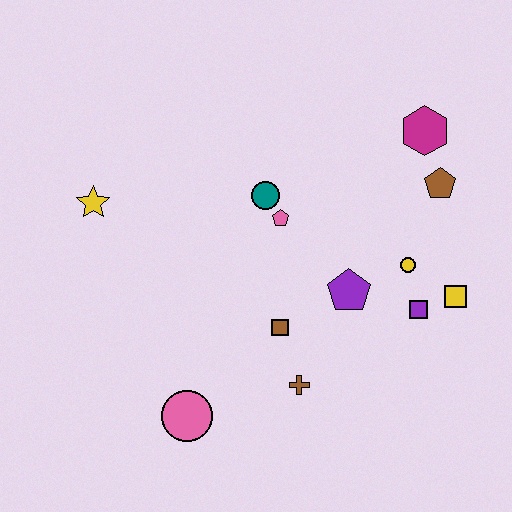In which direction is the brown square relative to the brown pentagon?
The brown square is to the left of the brown pentagon.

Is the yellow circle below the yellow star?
Yes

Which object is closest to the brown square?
The brown cross is closest to the brown square.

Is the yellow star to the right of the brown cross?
No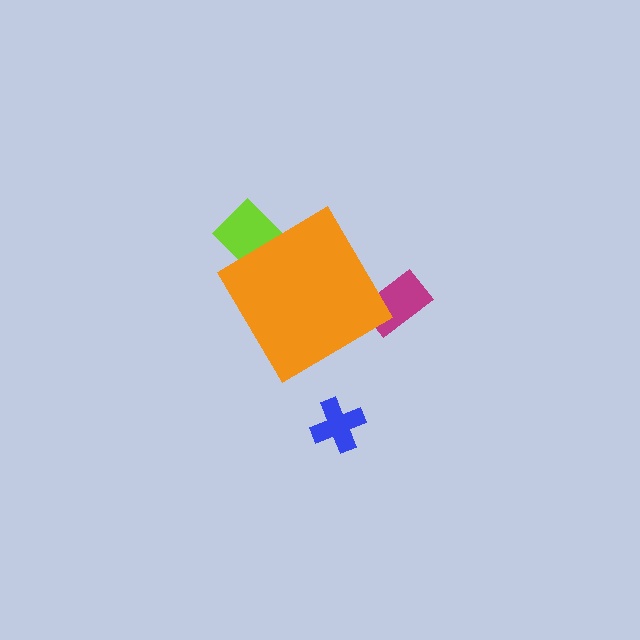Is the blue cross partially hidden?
No, the blue cross is fully visible.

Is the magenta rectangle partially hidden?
Yes, the magenta rectangle is partially hidden behind the orange diamond.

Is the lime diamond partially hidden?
Yes, the lime diamond is partially hidden behind the orange diamond.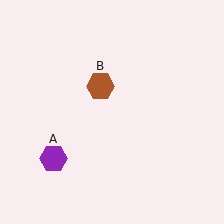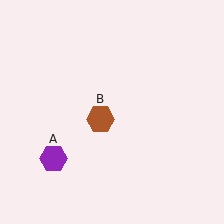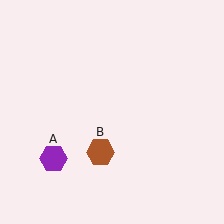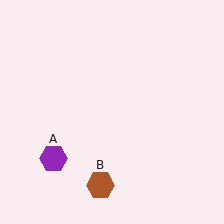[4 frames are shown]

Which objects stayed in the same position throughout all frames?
Purple hexagon (object A) remained stationary.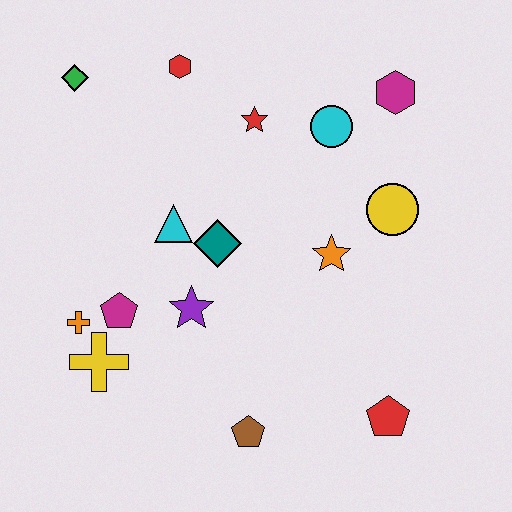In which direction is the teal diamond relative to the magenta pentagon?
The teal diamond is to the right of the magenta pentagon.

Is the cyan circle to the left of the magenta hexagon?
Yes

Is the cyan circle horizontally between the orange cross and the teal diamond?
No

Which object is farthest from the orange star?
The green diamond is farthest from the orange star.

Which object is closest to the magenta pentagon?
The orange cross is closest to the magenta pentagon.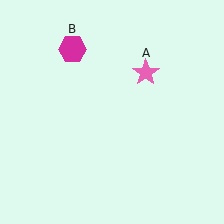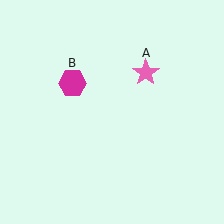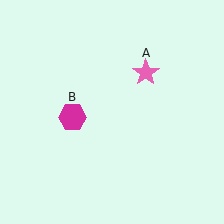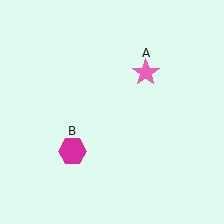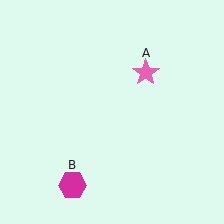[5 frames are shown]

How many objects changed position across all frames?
1 object changed position: magenta hexagon (object B).